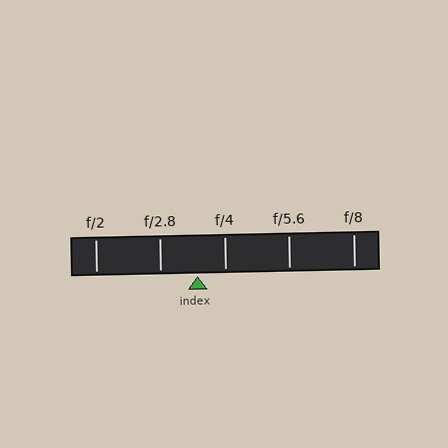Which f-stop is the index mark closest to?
The index mark is closest to f/4.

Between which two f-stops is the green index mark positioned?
The index mark is between f/2.8 and f/4.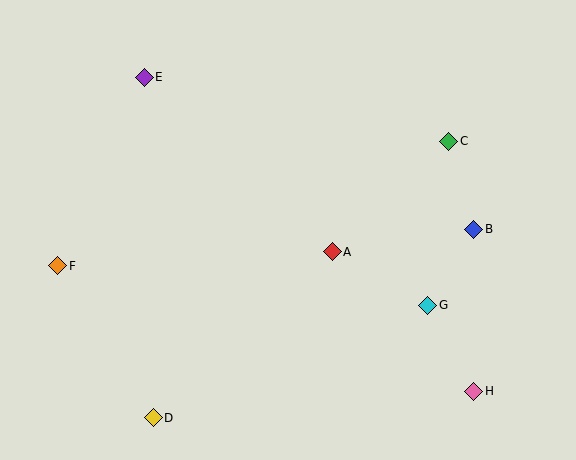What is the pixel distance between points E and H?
The distance between E and H is 455 pixels.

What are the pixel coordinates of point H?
Point H is at (474, 391).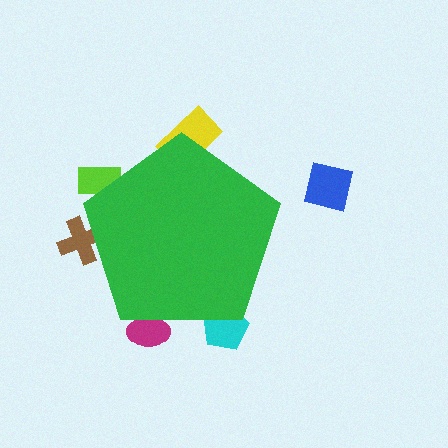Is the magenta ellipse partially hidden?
Yes, the magenta ellipse is partially hidden behind the green pentagon.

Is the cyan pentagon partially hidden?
Yes, the cyan pentagon is partially hidden behind the green pentagon.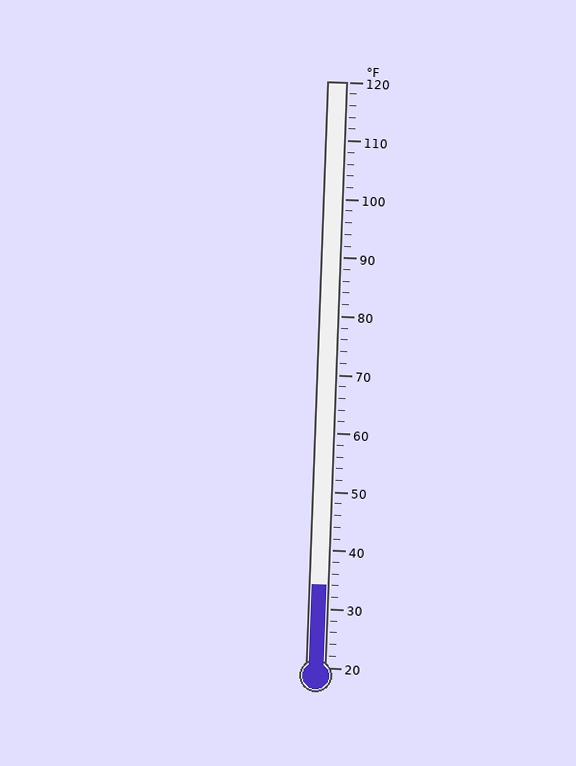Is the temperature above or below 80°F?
The temperature is below 80°F.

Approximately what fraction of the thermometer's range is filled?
The thermometer is filled to approximately 15% of its range.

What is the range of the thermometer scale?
The thermometer scale ranges from 20°F to 120°F.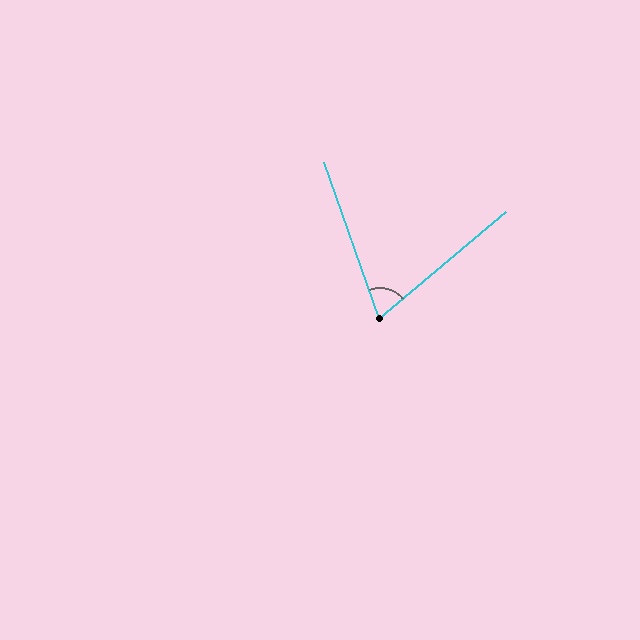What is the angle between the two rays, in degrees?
Approximately 69 degrees.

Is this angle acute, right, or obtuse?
It is acute.